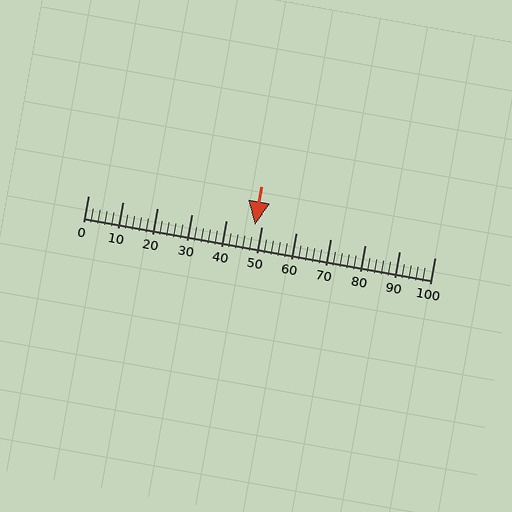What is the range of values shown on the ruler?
The ruler shows values from 0 to 100.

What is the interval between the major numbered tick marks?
The major tick marks are spaced 10 units apart.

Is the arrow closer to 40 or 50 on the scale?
The arrow is closer to 50.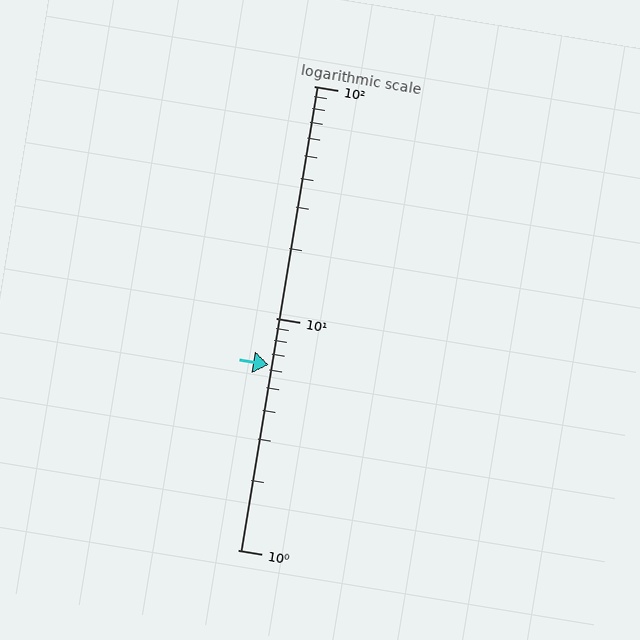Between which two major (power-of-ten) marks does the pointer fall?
The pointer is between 1 and 10.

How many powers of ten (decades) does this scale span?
The scale spans 2 decades, from 1 to 100.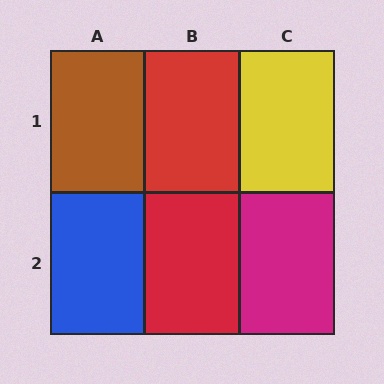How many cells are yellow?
1 cell is yellow.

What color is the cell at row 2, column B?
Red.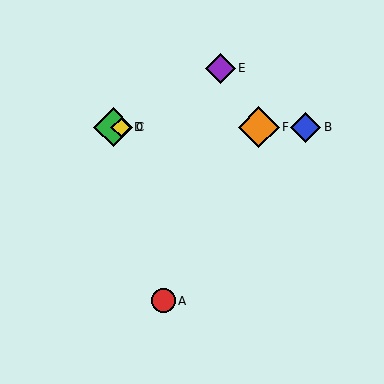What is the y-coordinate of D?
Object D is at y≈127.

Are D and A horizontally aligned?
No, D is at y≈127 and A is at y≈301.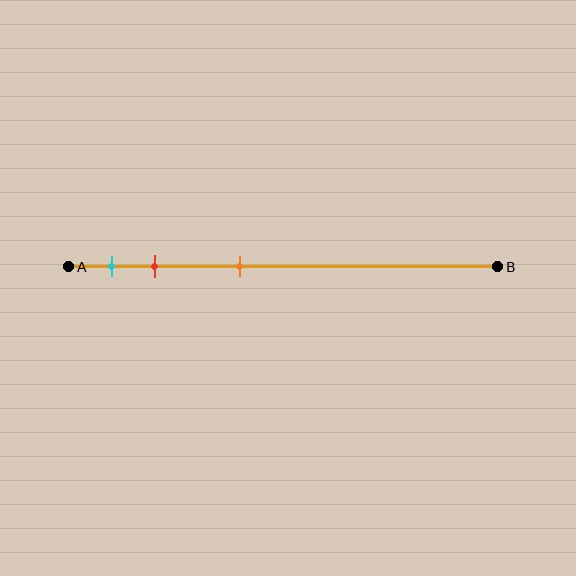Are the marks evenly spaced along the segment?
No, the marks are not evenly spaced.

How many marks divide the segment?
There are 3 marks dividing the segment.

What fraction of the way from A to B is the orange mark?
The orange mark is approximately 40% (0.4) of the way from A to B.